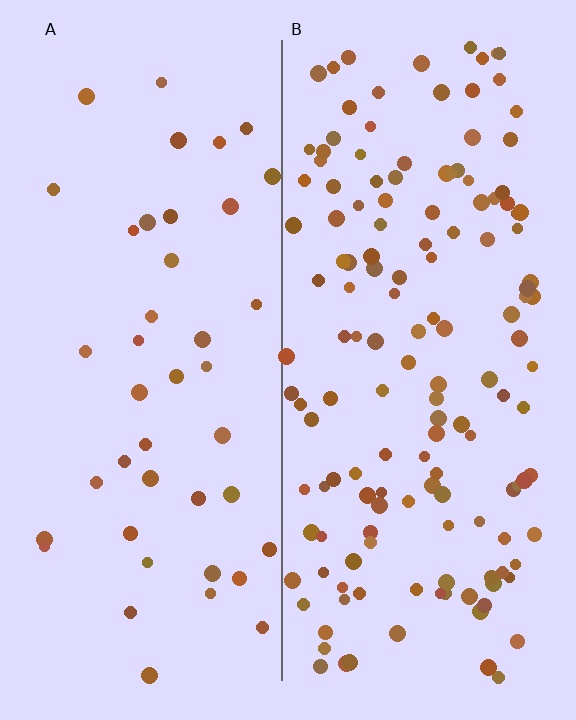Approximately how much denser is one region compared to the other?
Approximately 3.5× — region B over region A.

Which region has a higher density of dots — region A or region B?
B (the right).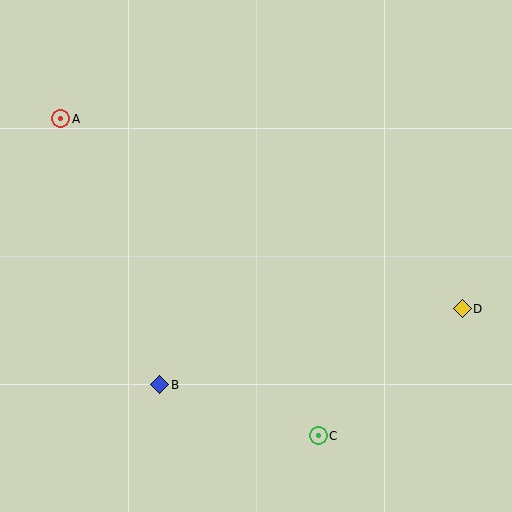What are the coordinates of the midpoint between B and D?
The midpoint between B and D is at (311, 347).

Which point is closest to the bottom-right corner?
Point C is closest to the bottom-right corner.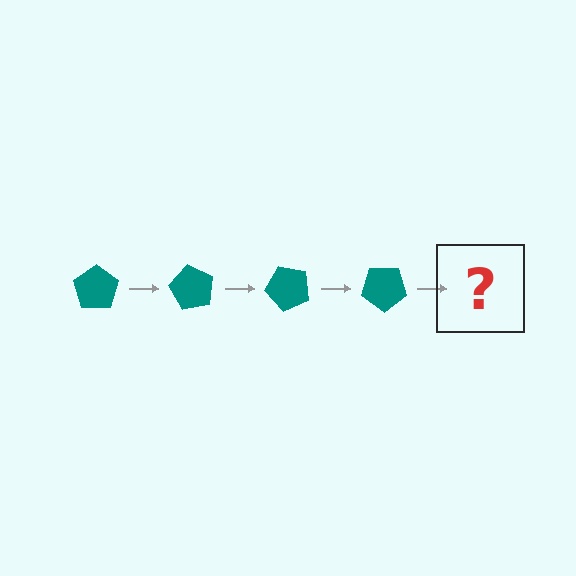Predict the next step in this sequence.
The next step is a teal pentagon rotated 240 degrees.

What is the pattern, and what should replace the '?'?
The pattern is that the pentagon rotates 60 degrees each step. The '?' should be a teal pentagon rotated 240 degrees.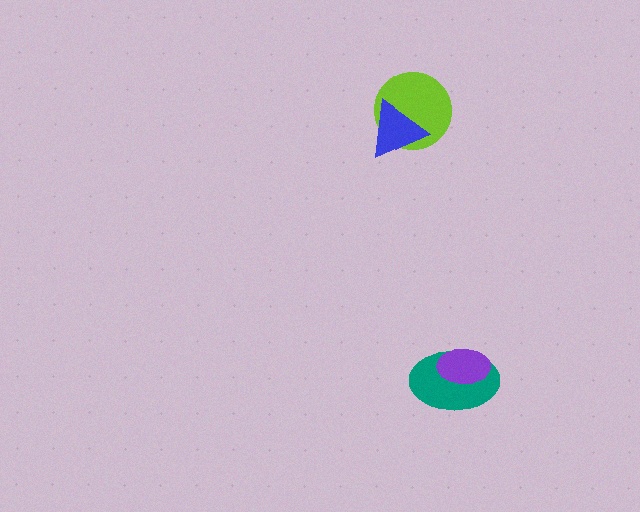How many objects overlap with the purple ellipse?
1 object overlaps with the purple ellipse.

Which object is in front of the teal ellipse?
The purple ellipse is in front of the teal ellipse.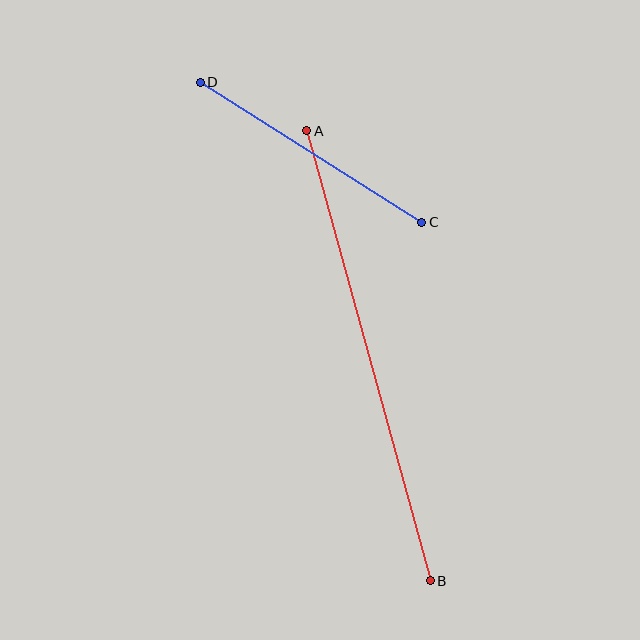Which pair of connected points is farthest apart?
Points A and B are farthest apart.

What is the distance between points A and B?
The distance is approximately 467 pixels.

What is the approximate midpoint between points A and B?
The midpoint is at approximately (369, 356) pixels.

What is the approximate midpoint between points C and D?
The midpoint is at approximately (311, 152) pixels.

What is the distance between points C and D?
The distance is approximately 262 pixels.